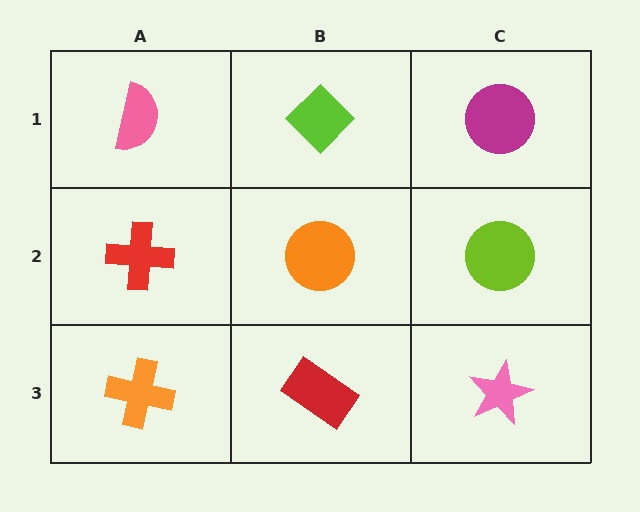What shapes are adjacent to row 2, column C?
A magenta circle (row 1, column C), a pink star (row 3, column C), an orange circle (row 2, column B).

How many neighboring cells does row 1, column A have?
2.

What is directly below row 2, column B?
A red rectangle.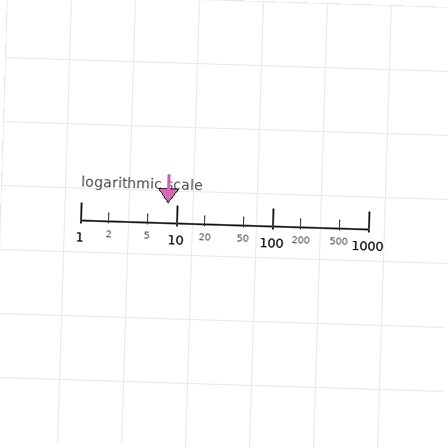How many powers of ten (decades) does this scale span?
The scale spans 3 decades, from 1 to 1000.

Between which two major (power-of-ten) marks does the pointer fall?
The pointer is between 1 and 10.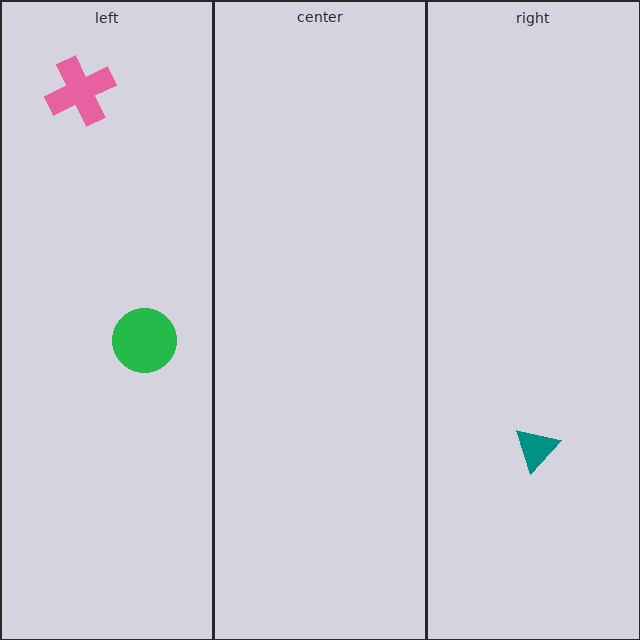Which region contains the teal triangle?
The right region.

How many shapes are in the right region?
1.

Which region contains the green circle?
The left region.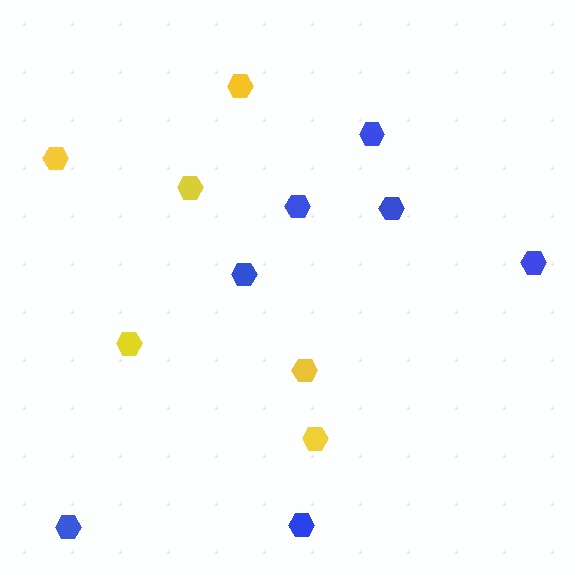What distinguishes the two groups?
There are 2 groups: one group of yellow hexagons (6) and one group of blue hexagons (7).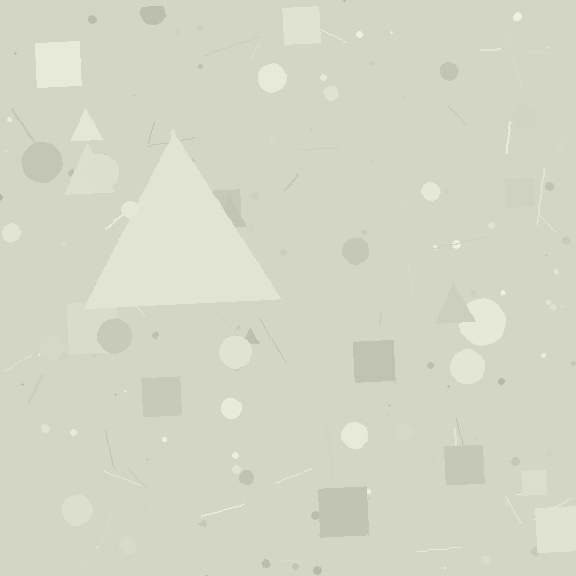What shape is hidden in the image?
A triangle is hidden in the image.